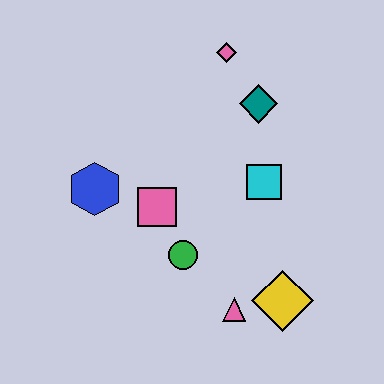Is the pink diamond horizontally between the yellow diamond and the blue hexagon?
Yes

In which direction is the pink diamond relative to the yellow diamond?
The pink diamond is above the yellow diamond.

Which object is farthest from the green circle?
The pink diamond is farthest from the green circle.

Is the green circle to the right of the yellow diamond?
No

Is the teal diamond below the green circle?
No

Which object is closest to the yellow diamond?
The pink triangle is closest to the yellow diamond.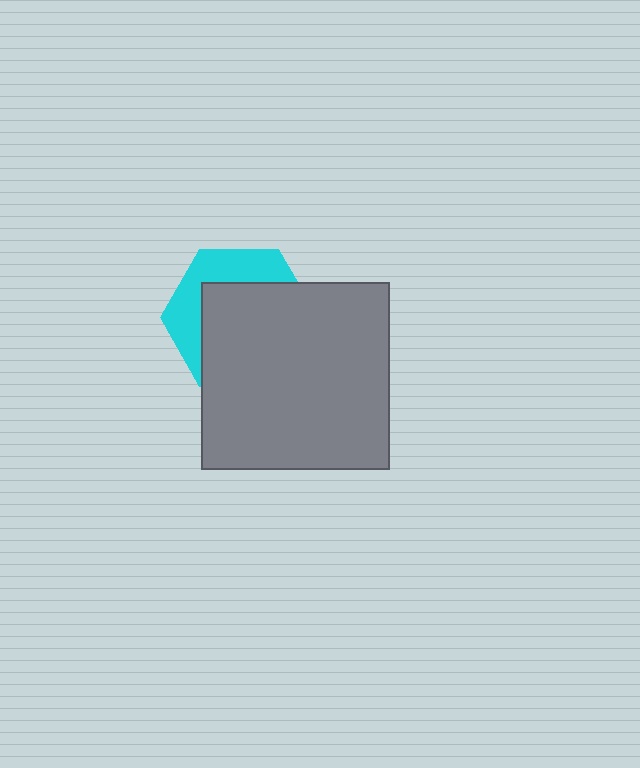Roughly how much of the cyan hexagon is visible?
A small part of it is visible (roughly 35%).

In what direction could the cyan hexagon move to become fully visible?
The cyan hexagon could move toward the upper-left. That would shift it out from behind the gray square entirely.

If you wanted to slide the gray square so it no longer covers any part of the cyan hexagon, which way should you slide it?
Slide it toward the lower-right — that is the most direct way to separate the two shapes.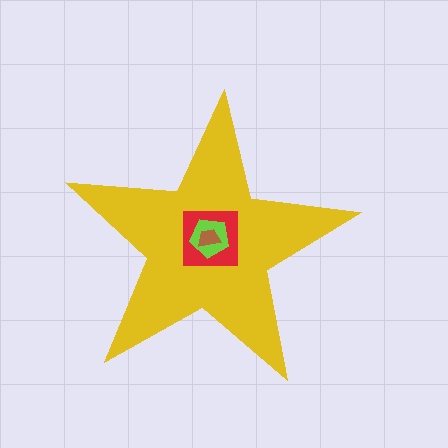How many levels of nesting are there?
4.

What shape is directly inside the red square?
The lime pentagon.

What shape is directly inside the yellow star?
The red square.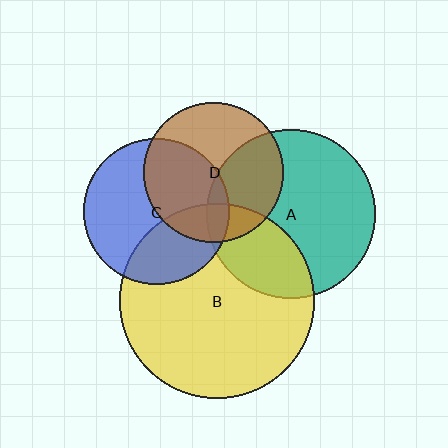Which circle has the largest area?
Circle B (yellow).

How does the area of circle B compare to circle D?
Approximately 1.9 times.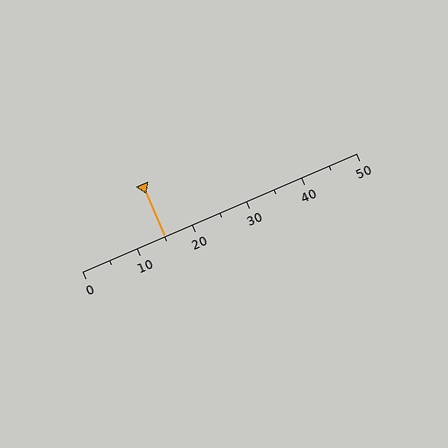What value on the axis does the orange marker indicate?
The marker indicates approximately 15.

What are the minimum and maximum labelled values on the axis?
The axis runs from 0 to 50.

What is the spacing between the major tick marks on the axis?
The major ticks are spaced 10 apart.